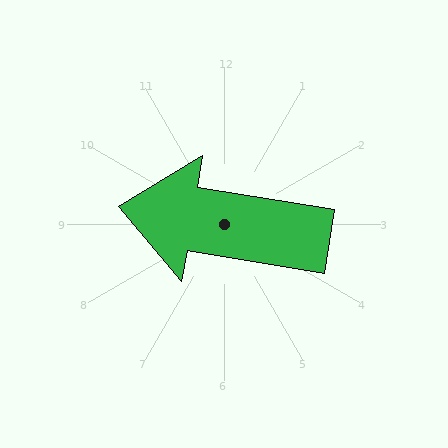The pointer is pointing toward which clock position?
Roughly 9 o'clock.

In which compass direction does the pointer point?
West.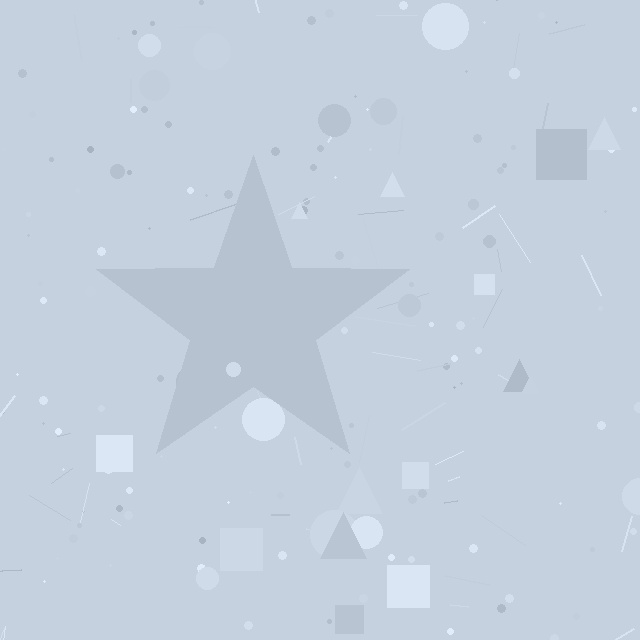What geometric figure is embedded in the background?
A star is embedded in the background.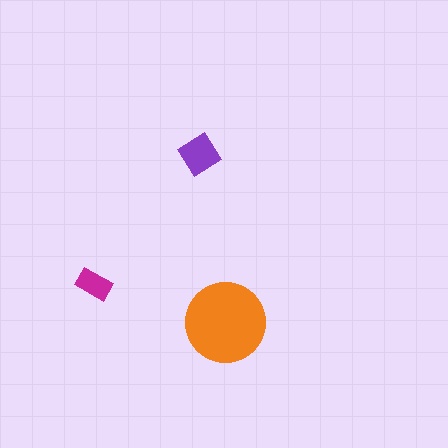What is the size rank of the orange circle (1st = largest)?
1st.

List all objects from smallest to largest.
The magenta rectangle, the purple diamond, the orange circle.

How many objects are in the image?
There are 3 objects in the image.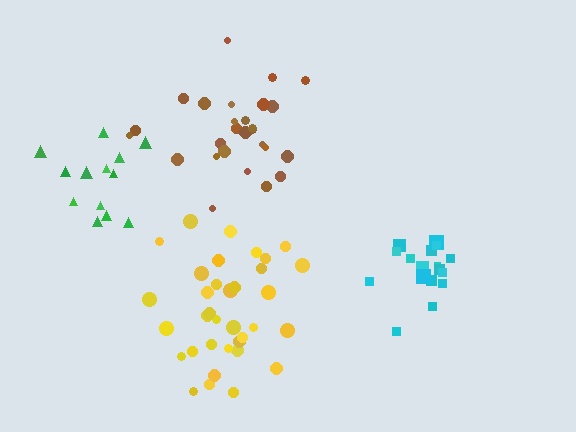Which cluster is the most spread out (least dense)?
Green.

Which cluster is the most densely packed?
Cyan.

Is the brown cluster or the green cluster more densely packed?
Brown.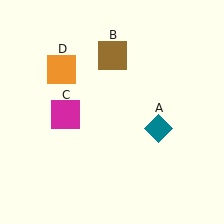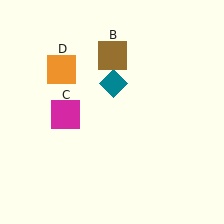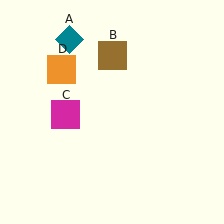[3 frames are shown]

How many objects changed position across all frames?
1 object changed position: teal diamond (object A).